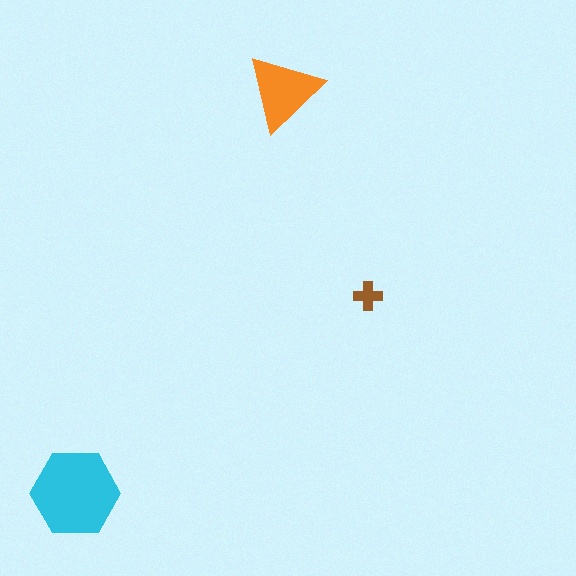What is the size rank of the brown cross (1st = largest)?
3rd.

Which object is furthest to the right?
The brown cross is rightmost.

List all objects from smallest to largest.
The brown cross, the orange triangle, the cyan hexagon.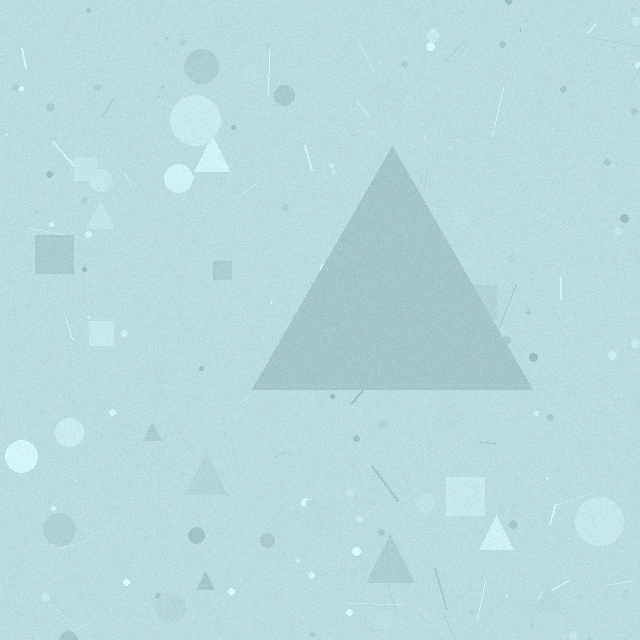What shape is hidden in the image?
A triangle is hidden in the image.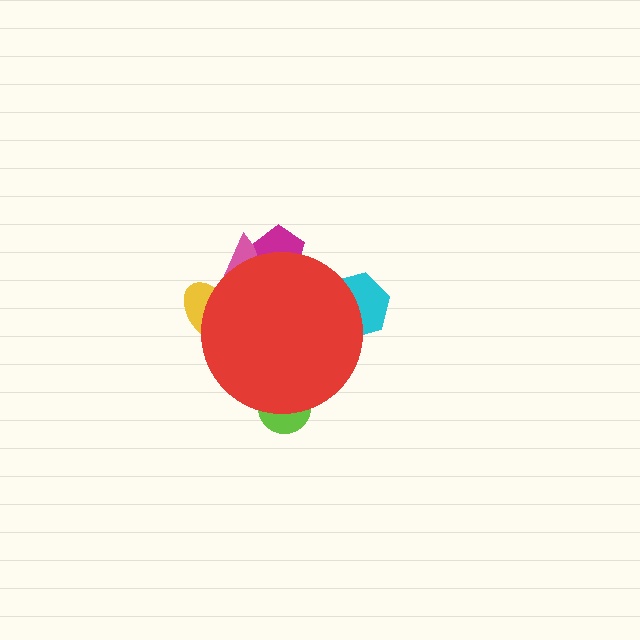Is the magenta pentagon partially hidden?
Yes, the magenta pentagon is partially hidden behind the red circle.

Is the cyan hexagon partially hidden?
Yes, the cyan hexagon is partially hidden behind the red circle.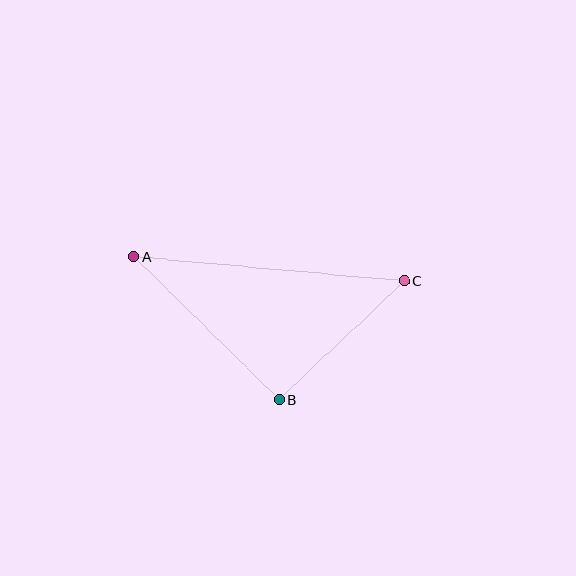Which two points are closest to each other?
Points B and C are closest to each other.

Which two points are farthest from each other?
Points A and C are farthest from each other.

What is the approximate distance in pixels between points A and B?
The distance between A and B is approximately 204 pixels.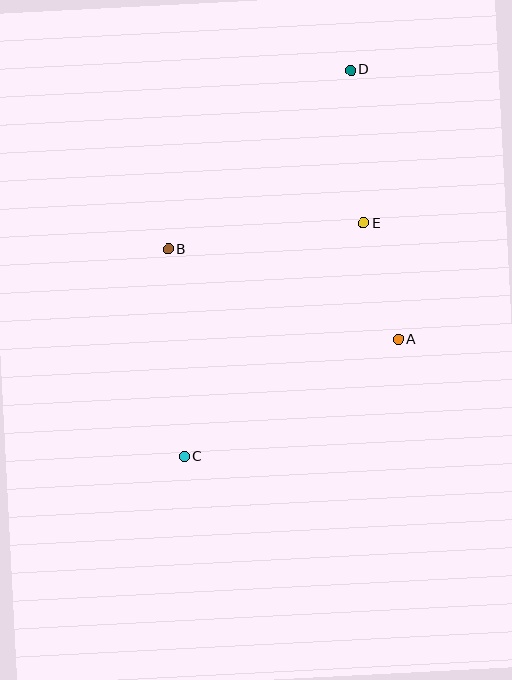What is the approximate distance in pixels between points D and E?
The distance between D and E is approximately 154 pixels.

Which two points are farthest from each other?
Points C and D are farthest from each other.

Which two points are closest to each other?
Points A and E are closest to each other.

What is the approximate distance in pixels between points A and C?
The distance between A and C is approximately 244 pixels.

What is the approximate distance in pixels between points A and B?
The distance between A and B is approximately 247 pixels.